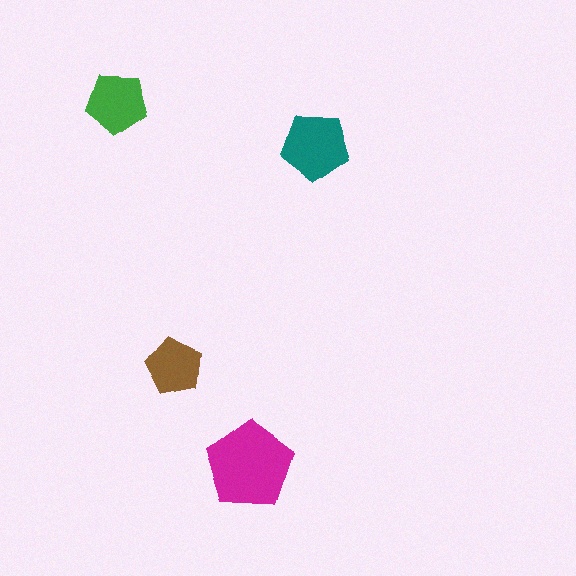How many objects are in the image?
There are 4 objects in the image.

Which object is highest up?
The green pentagon is topmost.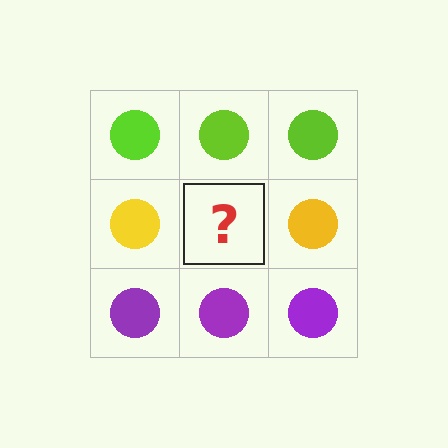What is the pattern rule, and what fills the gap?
The rule is that each row has a consistent color. The gap should be filled with a yellow circle.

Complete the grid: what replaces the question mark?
The question mark should be replaced with a yellow circle.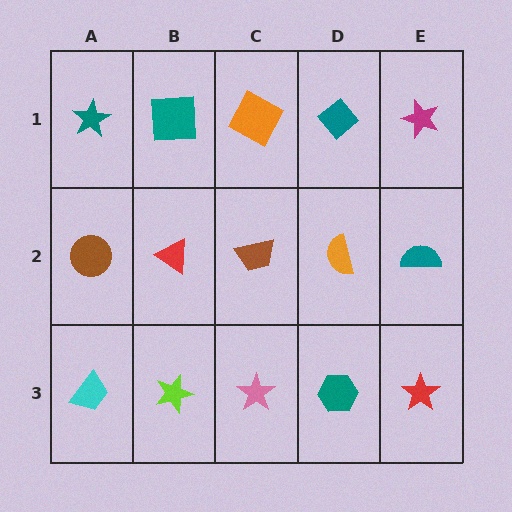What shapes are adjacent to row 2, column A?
A teal star (row 1, column A), a cyan trapezoid (row 3, column A), a red triangle (row 2, column B).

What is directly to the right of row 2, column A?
A red triangle.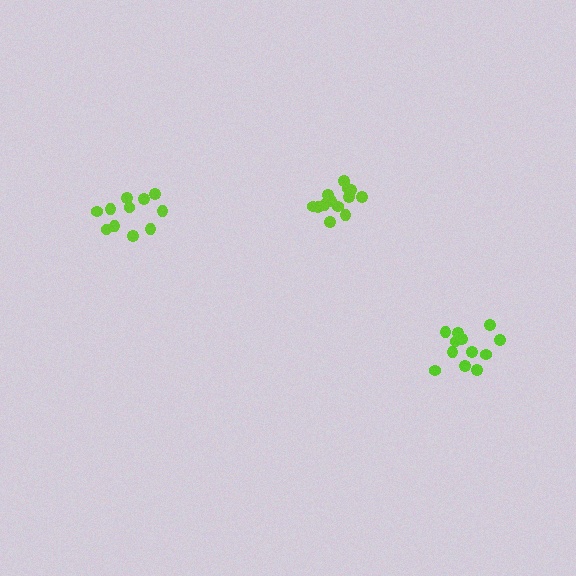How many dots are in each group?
Group 1: 12 dots, Group 2: 11 dots, Group 3: 13 dots (36 total).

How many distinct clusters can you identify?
There are 3 distinct clusters.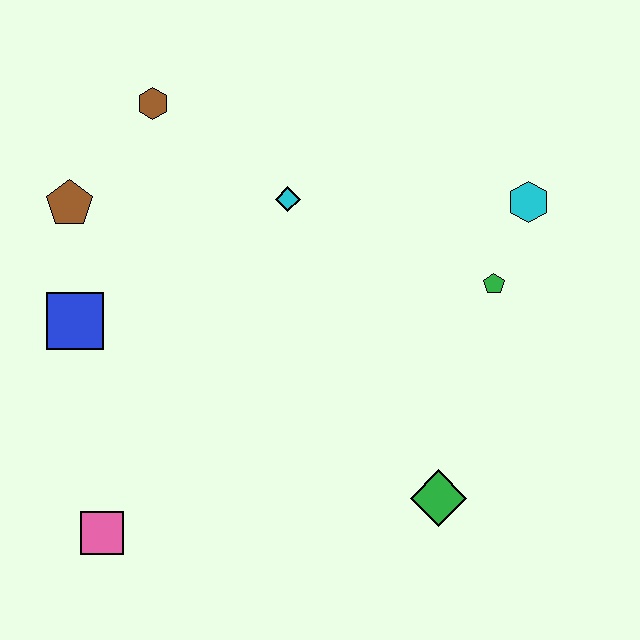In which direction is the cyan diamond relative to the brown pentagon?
The cyan diamond is to the right of the brown pentagon.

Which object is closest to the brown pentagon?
The blue square is closest to the brown pentagon.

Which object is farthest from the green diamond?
The brown hexagon is farthest from the green diamond.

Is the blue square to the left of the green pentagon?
Yes